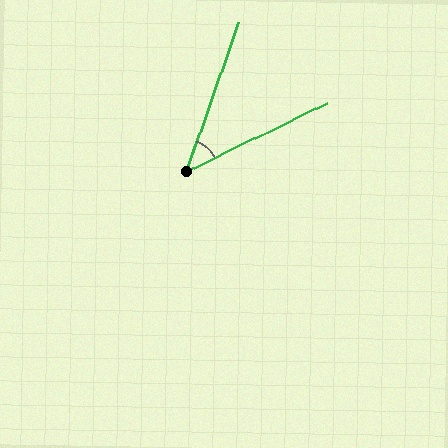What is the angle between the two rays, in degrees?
Approximately 45 degrees.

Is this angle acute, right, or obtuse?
It is acute.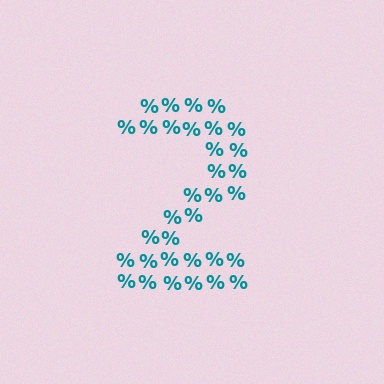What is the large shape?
The large shape is the digit 2.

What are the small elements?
The small elements are percent signs.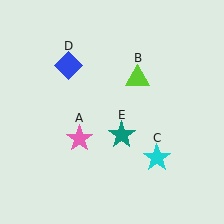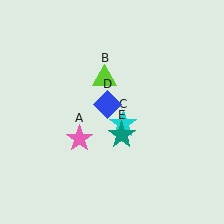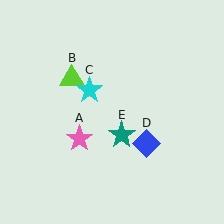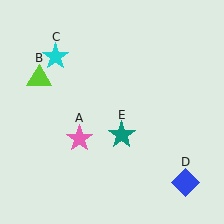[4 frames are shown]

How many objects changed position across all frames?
3 objects changed position: lime triangle (object B), cyan star (object C), blue diamond (object D).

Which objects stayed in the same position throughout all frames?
Pink star (object A) and teal star (object E) remained stationary.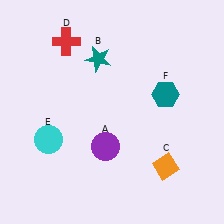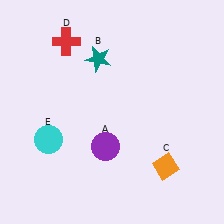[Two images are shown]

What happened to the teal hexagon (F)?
The teal hexagon (F) was removed in Image 2. It was in the top-right area of Image 1.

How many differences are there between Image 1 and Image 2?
There is 1 difference between the two images.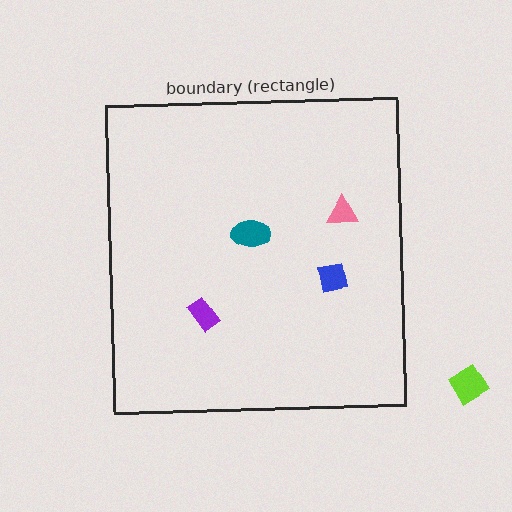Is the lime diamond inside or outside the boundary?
Outside.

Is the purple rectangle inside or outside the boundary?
Inside.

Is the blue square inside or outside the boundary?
Inside.